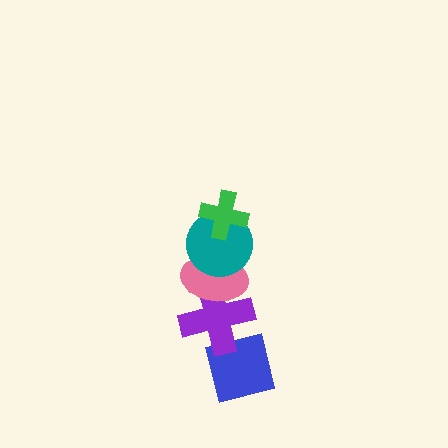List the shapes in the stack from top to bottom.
From top to bottom: the green cross, the teal circle, the pink ellipse, the purple cross, the blue square.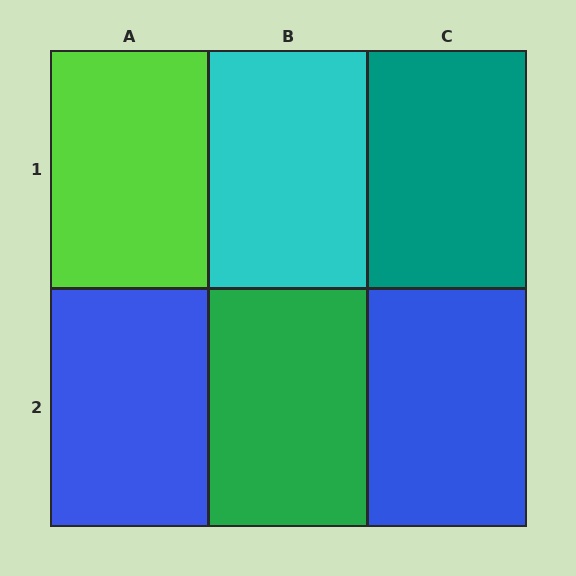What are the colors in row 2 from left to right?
Blue, green, blue.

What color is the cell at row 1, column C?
Teal.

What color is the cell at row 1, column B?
Cyan.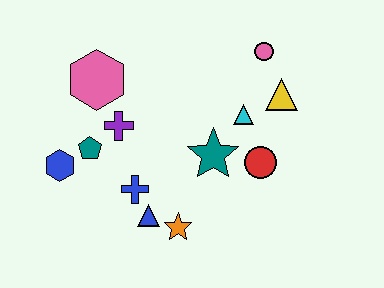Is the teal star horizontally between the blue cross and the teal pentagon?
No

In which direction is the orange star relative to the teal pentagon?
The orange star is to the right of the teal pentagon.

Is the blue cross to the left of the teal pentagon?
No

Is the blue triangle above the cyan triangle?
No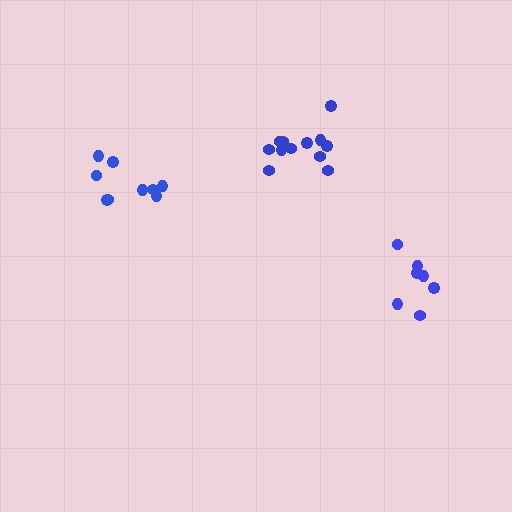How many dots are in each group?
Group 1: 12 dots, Group 2: 9 dots, Group 3: 7 dots (28 total).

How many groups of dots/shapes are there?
There are 3 groups.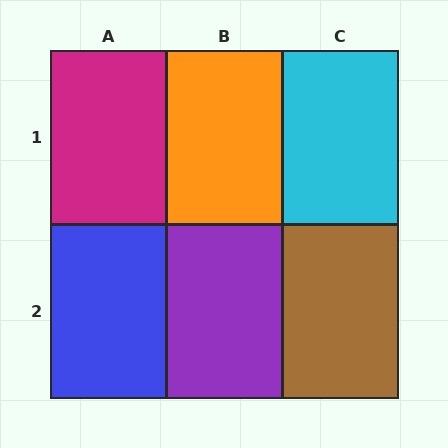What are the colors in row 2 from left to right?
Blue, purple, brown.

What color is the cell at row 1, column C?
Cyan.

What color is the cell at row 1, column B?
Orange.